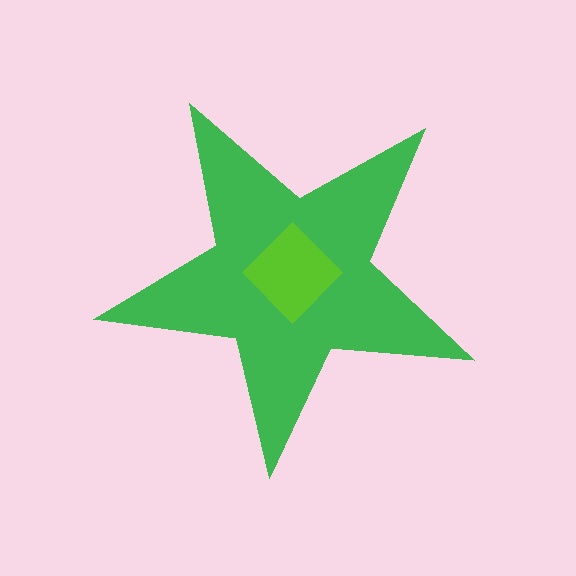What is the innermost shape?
The lime diamond.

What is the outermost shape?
The green star.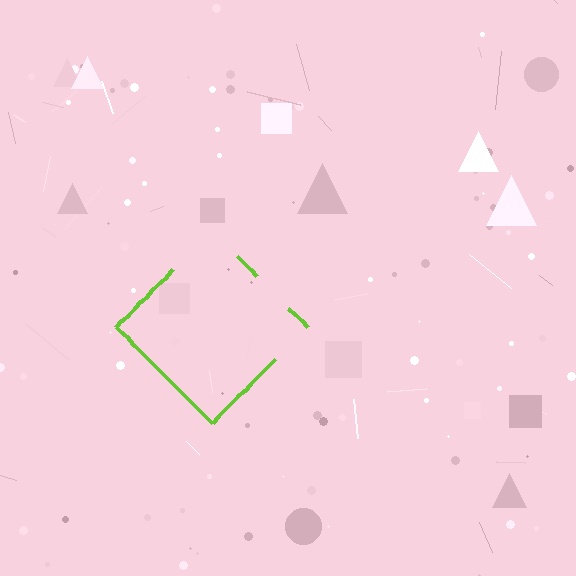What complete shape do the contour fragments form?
The contour fragments form a diamond.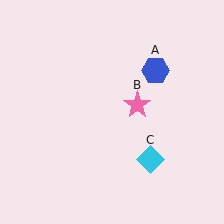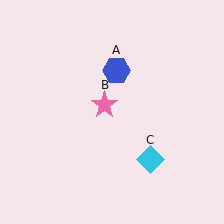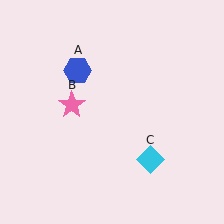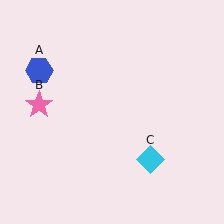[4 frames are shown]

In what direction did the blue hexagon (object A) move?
The blue hexagon (object A) moved left.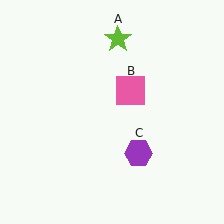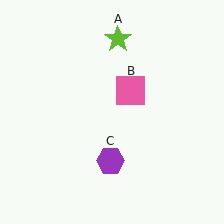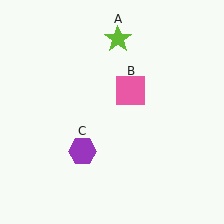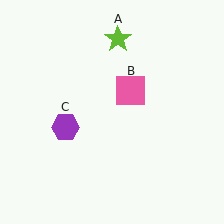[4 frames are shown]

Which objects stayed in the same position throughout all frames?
Lime star (object A) and pink square (object B) remained stationary.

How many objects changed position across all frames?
1 object changed position: purple hexagon (object C).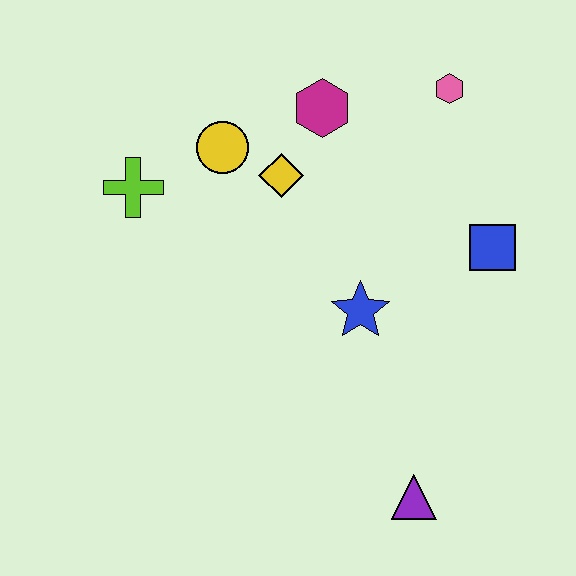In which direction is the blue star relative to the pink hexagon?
The blue star is below the pink hexagon.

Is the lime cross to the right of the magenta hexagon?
No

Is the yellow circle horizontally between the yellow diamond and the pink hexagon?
No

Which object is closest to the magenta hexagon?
The yellow diamond is closest to the magenta hexagon.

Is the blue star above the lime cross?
No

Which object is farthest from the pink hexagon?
The purple triangle is farthest from the pink hexagon.